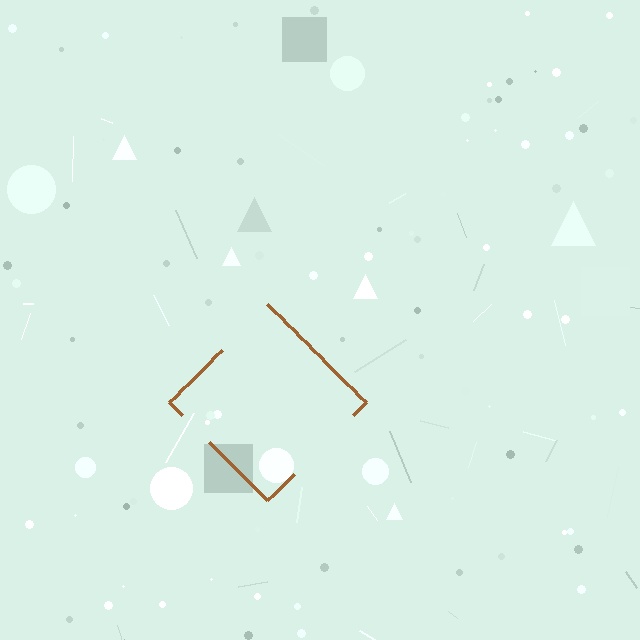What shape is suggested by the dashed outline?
The dashed outline suggests a diamond.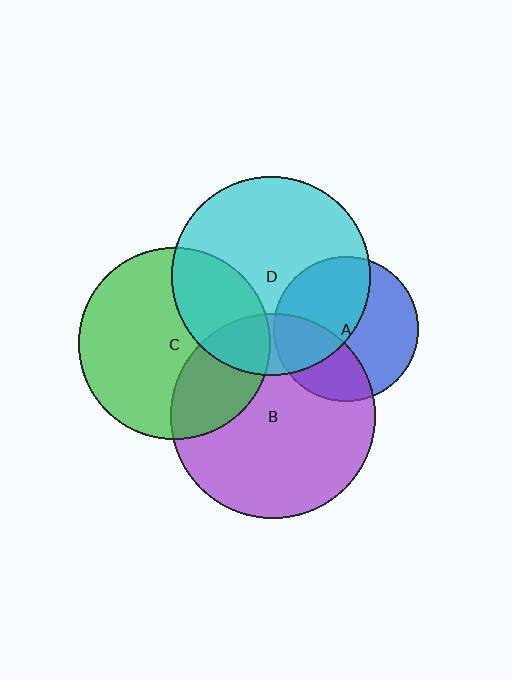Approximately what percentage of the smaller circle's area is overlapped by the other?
Approximately 20%.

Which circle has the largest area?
Circle B (purple).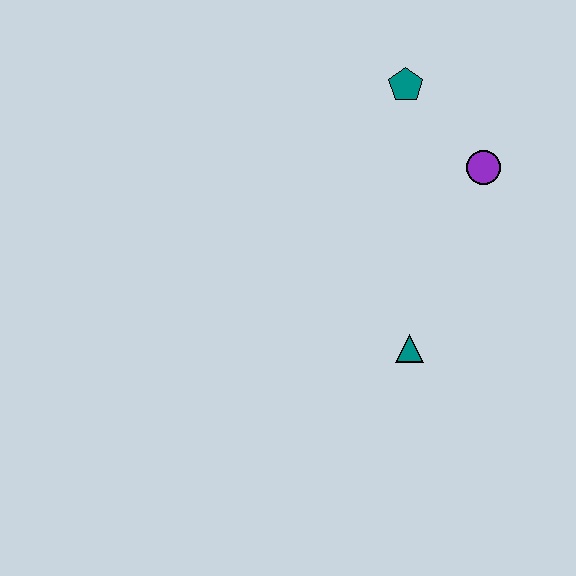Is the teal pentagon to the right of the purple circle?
No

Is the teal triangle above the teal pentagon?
No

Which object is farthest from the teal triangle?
The teal pentagon is farthest from the teal triangle.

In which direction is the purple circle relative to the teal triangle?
The purple circle is above the teal triangle.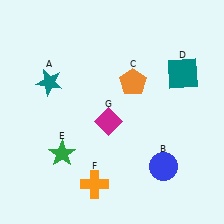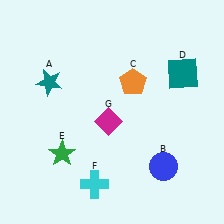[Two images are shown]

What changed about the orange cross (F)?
In Image 1, F is orange. In Image 2, it changed to cyan.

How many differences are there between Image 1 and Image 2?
There is 1 difference between the two images.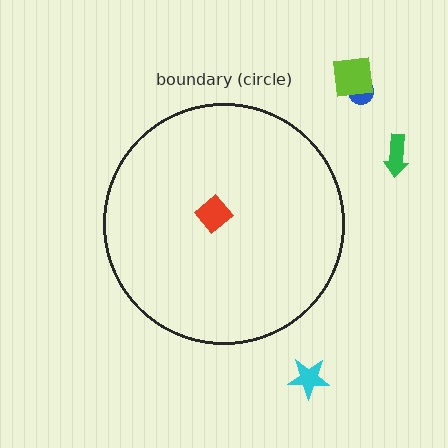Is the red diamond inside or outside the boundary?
Inside.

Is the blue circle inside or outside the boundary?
Outside.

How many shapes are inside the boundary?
1 inside, 4 outside.